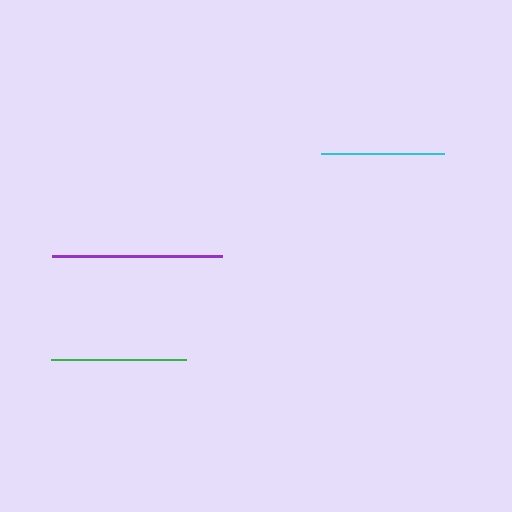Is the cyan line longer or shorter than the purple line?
The purple line is longer than the cyan line.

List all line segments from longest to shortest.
From longest to shortest: purple, green, cyan.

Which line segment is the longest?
The purple line is the longest at approximately 170 pixels.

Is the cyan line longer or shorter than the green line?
The green line is longer than the cyan line.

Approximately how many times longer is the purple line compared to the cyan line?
The purple line is approximately 1.4 times the length of the cyan line.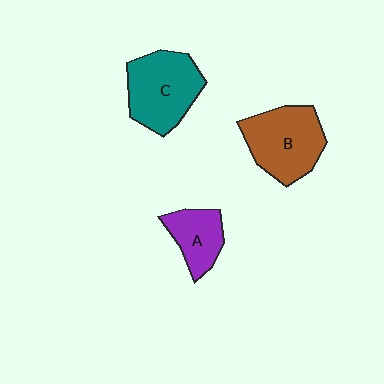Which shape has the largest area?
Shape C (teal).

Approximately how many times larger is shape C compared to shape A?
Approximately 1.7 times.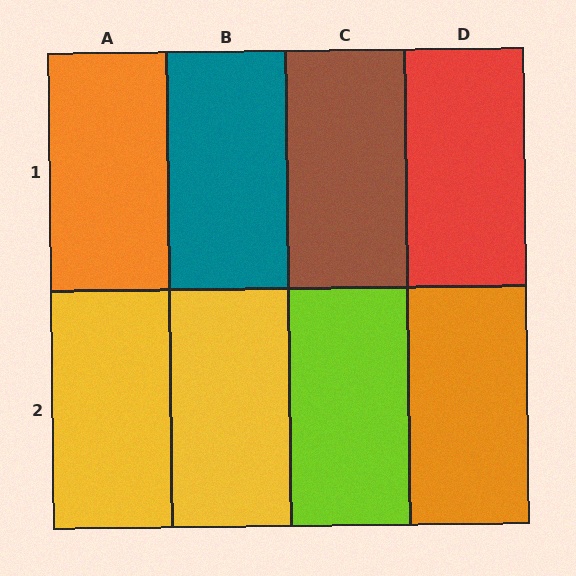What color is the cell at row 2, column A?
Yellow.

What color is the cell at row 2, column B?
Yellow.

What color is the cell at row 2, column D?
Orange.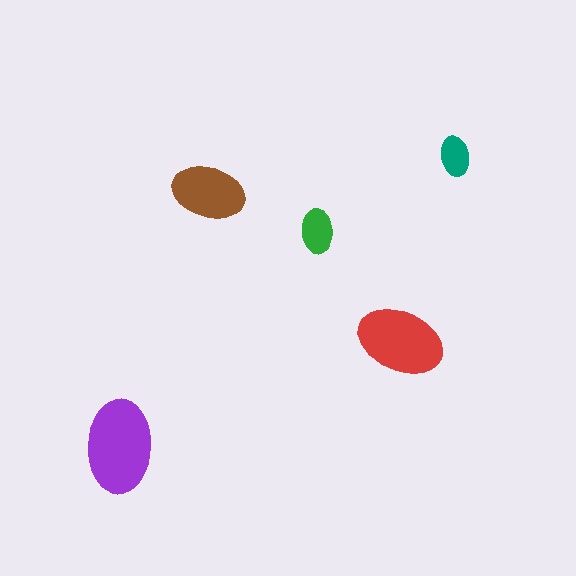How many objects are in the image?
There are 5 objects in the image.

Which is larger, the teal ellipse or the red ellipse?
The red one.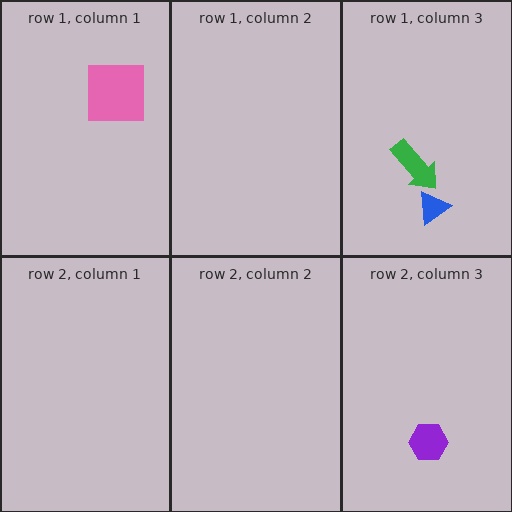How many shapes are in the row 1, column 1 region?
1.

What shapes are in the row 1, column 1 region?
The pink square.